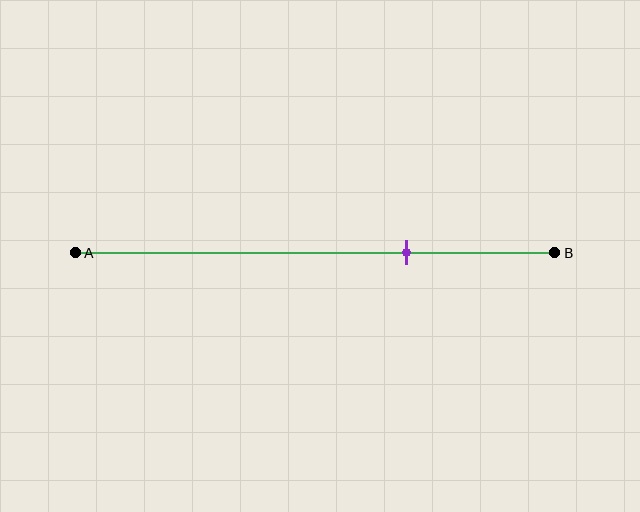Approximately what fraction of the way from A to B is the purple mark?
The purple mark is approximately 70% of the way from A to B.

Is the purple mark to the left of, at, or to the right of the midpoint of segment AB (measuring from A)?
The purple mark is to the right of the midpoint of segment AB.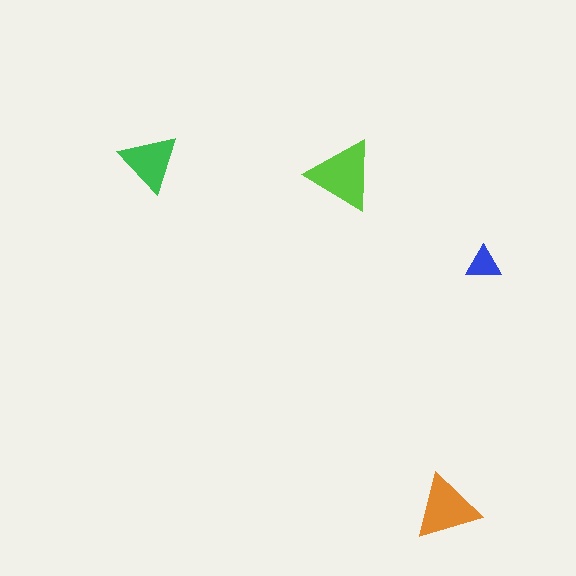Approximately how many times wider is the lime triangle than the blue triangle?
About 2 times wider.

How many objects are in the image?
There are 4 objects in the image.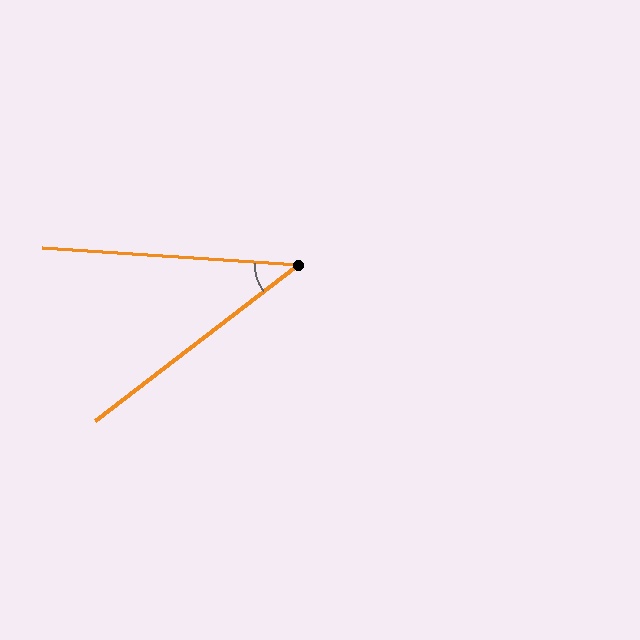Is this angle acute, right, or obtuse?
It is acute.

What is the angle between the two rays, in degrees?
Approximately 42 degrees.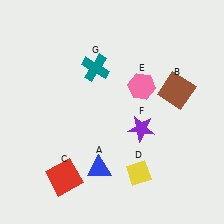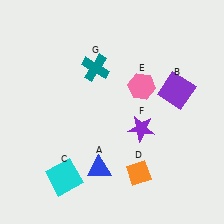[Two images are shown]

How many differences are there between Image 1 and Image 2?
There are 3 differences between the two images.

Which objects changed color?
B changed from brown to purple. C changed from red to cyan. D changed from yellow to orange.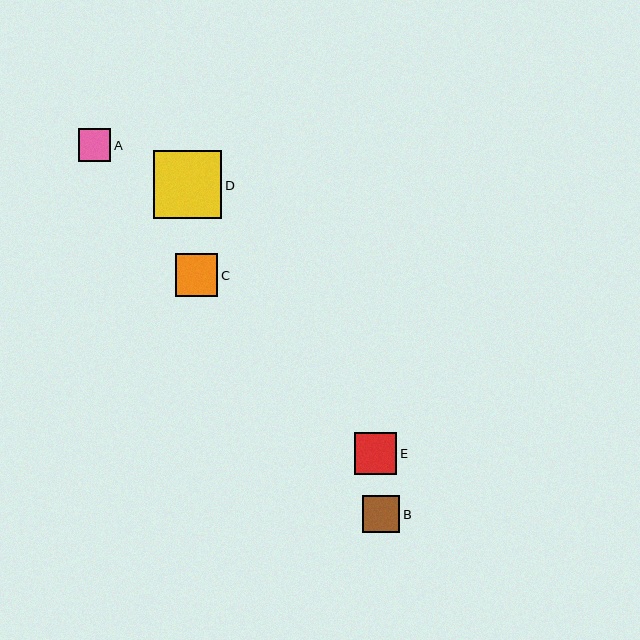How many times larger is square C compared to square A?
Square C is approximately 1.3 times the size of square A.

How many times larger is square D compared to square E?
Square D is approximately 1.6 times the size of square E.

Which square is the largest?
Square D is the largest with a size of approximately 68 pixels.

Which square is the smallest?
Square A is the smallest with a size of approximately 33 pixels.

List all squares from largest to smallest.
From largest to smallest: D, C, E, B, A.